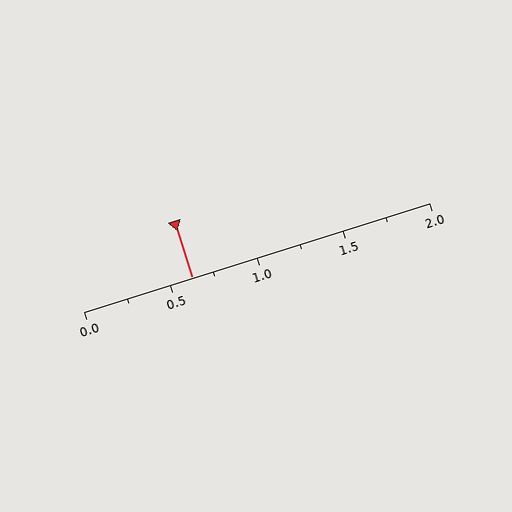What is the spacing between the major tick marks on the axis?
The major ticks are spaced 0.5 apart.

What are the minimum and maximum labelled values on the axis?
The axis runs from 0.0 to 2.0.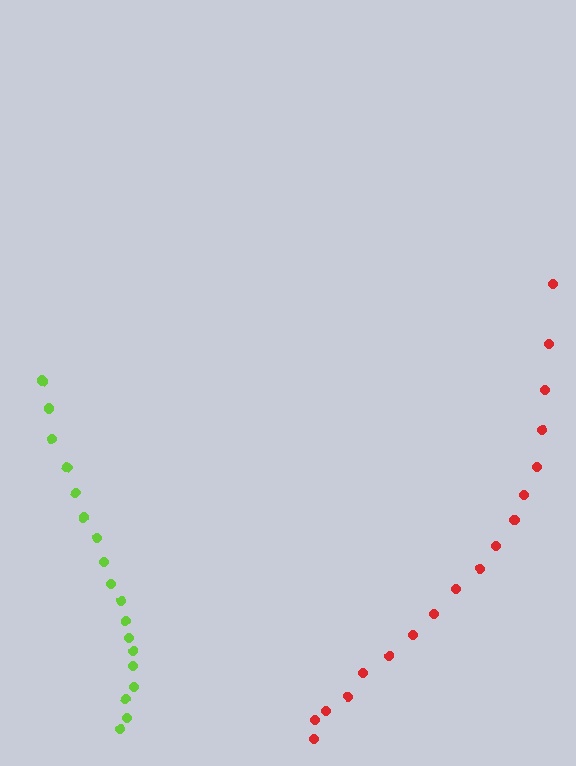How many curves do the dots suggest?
There are 2 distinct paths.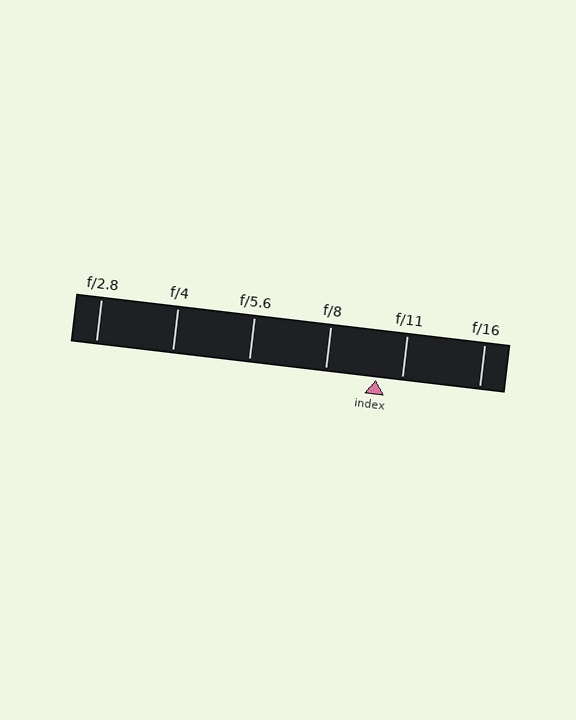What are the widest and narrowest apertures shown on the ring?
The widest aperture shown is f/2.8 and the narrowest is f/16.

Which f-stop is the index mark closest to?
The index mark is closest to f/11.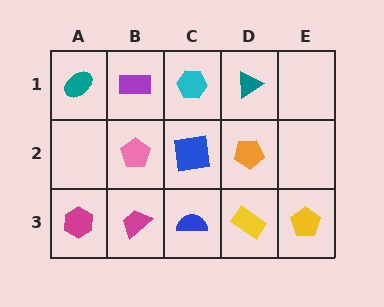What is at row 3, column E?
A yellow pentagon.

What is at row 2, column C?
A blue square.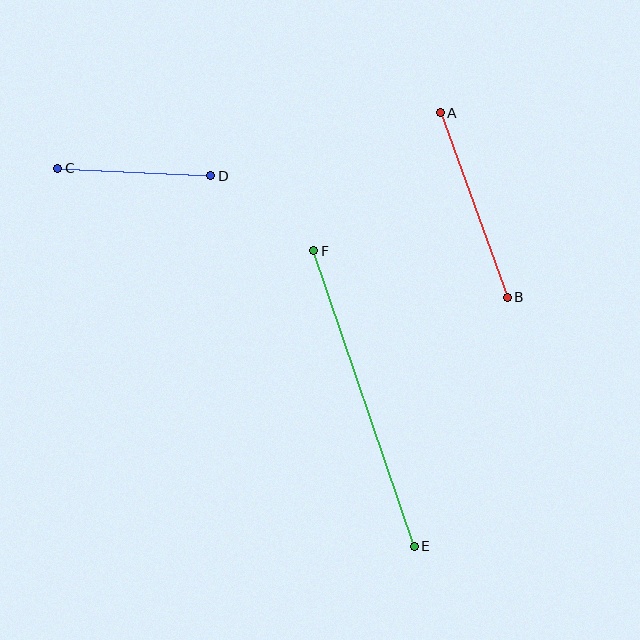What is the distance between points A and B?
The distance is approximately 197 pixels.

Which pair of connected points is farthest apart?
Points E and F are farthest apart.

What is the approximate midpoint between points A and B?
The midpoint is at approximately (474, 205) pixels.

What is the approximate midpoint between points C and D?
The midpoint is at approximately (134, 172) pixels.